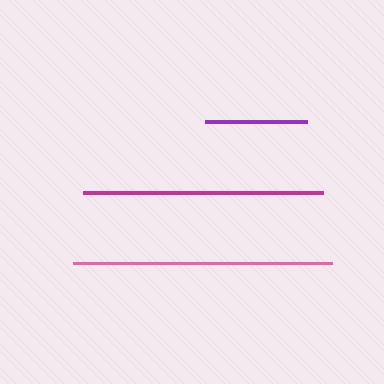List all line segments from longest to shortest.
From longest to shortest: pink, magenta, purple.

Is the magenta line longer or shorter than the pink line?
The pink line is longer than the magenta line.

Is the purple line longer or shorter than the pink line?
The pink line is longer than the purple line.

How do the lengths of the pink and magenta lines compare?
The pink and magenta lines are approximately the same length.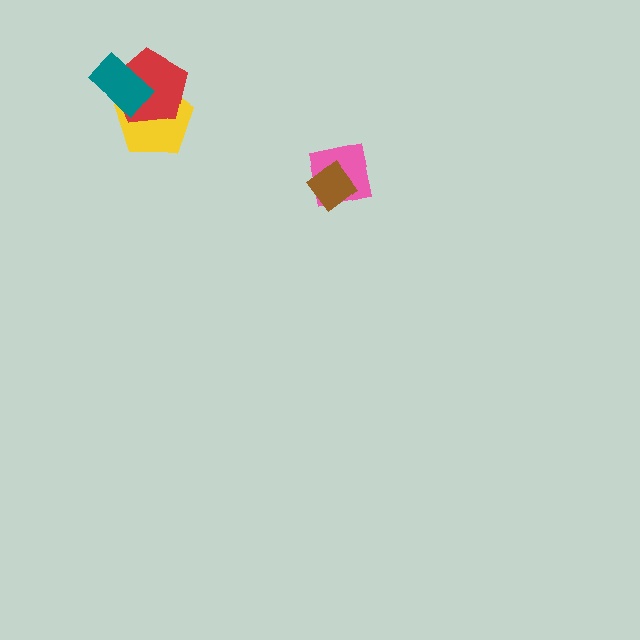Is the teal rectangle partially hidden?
No, no other shape covers it.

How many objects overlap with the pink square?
1 object overlaps with the pink square.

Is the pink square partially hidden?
Yes, it is partially covered by another shape.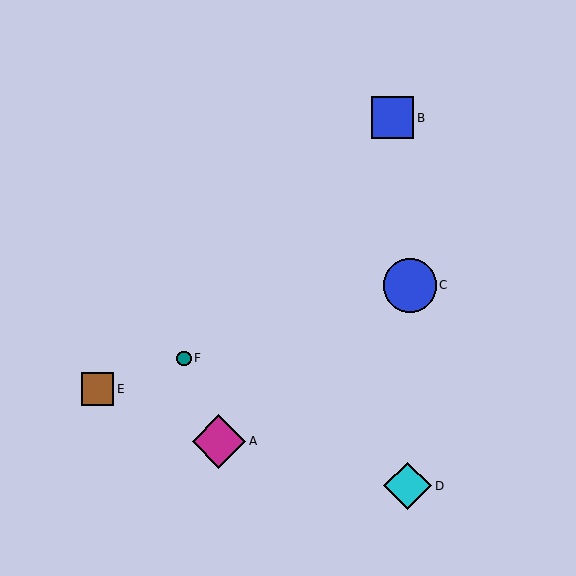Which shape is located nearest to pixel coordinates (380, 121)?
The blue square (labeled B) at (392, 118) is nearest to that location.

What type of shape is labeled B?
Shape B is a blue square.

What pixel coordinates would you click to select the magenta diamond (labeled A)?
Click at (219, 441) to select the magenta diamond A.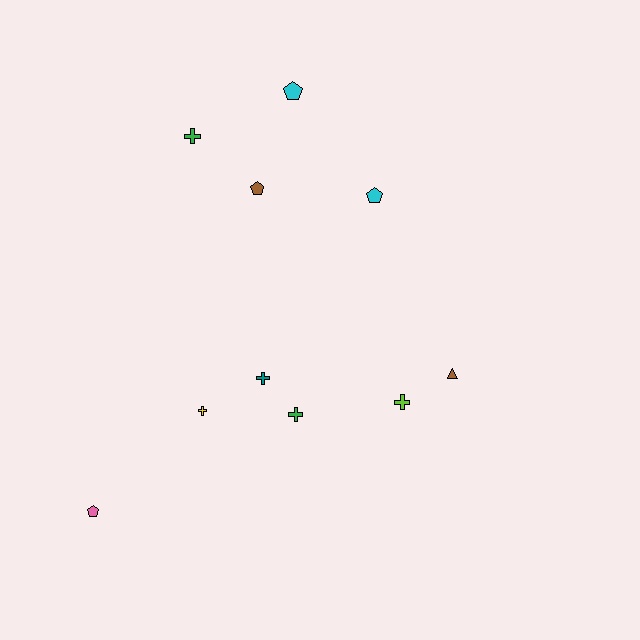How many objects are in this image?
There are 10 objects.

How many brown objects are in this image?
There are 2 brown objects.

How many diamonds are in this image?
There are no diamonds.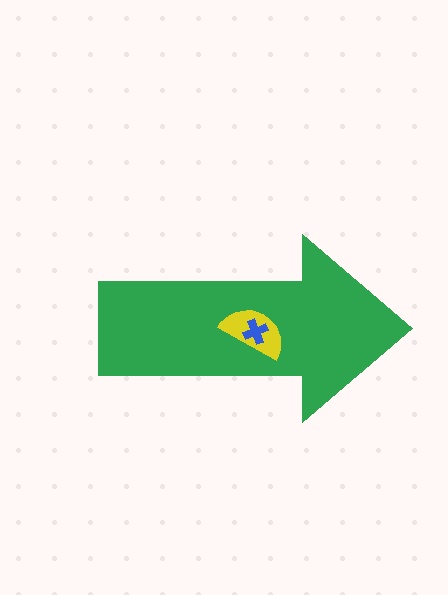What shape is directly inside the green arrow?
The yellow semicircle.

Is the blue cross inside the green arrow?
Yes.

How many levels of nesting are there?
3.